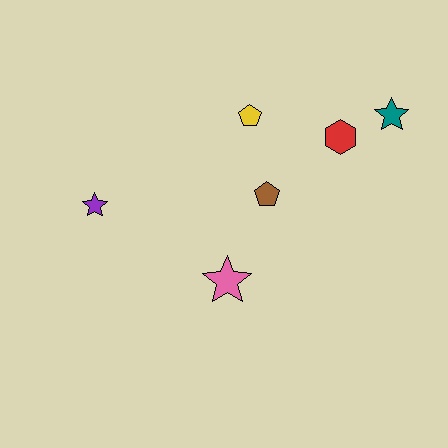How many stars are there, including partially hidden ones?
There are 3 stars.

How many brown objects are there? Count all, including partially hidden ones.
There is 1 brown object.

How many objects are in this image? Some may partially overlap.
There are 6 objects.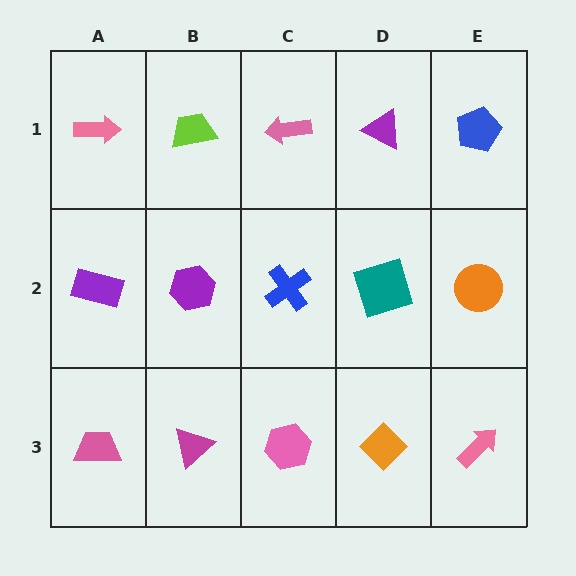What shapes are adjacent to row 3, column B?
A purple hexagon (row 2, column B), a pink trapezoid (row 3, column A), a pink hexagon (row 3, column C).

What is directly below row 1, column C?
A blue cross.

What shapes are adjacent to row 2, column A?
A pink arrow (row 1, column A), a pink trapezoid (row 3, column A), a purple hexagon (row 2, column B).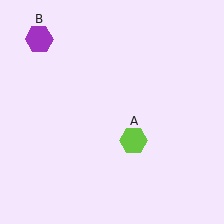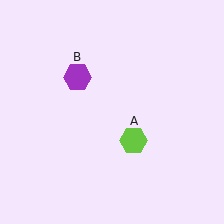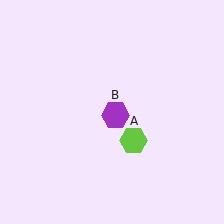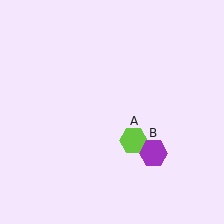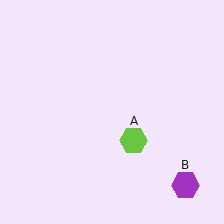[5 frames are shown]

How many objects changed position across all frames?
1 object changed position: purple hexagon (object B).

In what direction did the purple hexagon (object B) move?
The purple hexagon (object B) moved down and to the right.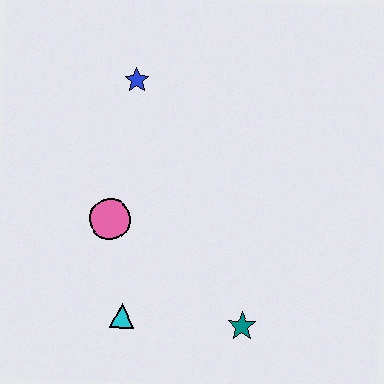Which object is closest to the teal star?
The cyan triangle is closest to the teal star.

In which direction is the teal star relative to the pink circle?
The teal star is to the right of the pink circle.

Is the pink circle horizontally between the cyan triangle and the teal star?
No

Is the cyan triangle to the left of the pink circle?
No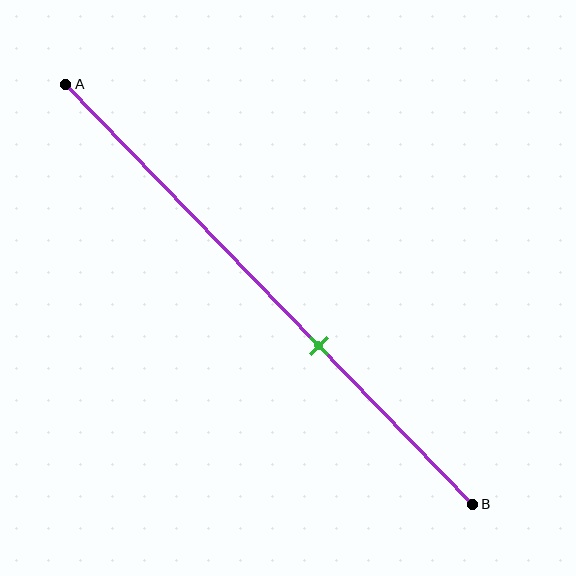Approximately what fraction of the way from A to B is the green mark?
The green mark is approximately 60% of the way from A to B.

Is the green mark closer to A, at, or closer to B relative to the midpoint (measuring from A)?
The green mark is closer to point B than the midpoint of segment AB.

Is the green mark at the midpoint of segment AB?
No, the mark is at about 60% from A, not at the 50% midpoint.